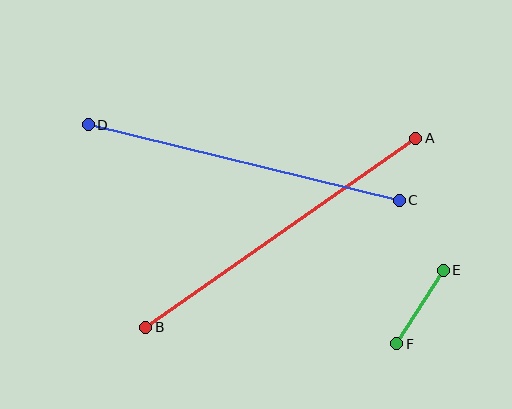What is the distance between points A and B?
The distance is approximately 330 pixels.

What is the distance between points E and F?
The distance is approximately 87 pixels.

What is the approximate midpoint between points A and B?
The midpoint is at approximately (281, 233) pixels.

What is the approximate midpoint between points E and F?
The midpoint is at approximately (420, 307) pixels.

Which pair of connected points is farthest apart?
Points A and B are farthest apart.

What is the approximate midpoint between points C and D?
The midpoint is at approximately (244, 163) pixels.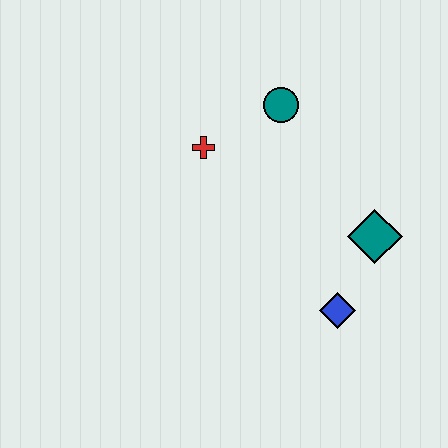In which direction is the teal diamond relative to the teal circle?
The teal diamond is below the teal circle.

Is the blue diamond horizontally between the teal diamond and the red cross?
Yes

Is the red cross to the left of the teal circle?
Yes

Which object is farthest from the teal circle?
The blue diamond is farthest from the teal circle.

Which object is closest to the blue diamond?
The teal diamond is closest to the blue diamond.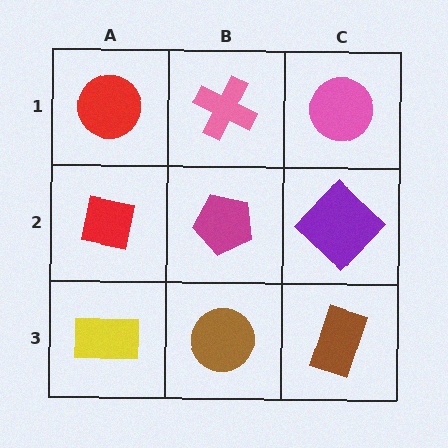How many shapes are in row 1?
3 shapes.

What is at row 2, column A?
A red square.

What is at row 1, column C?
A pink circle.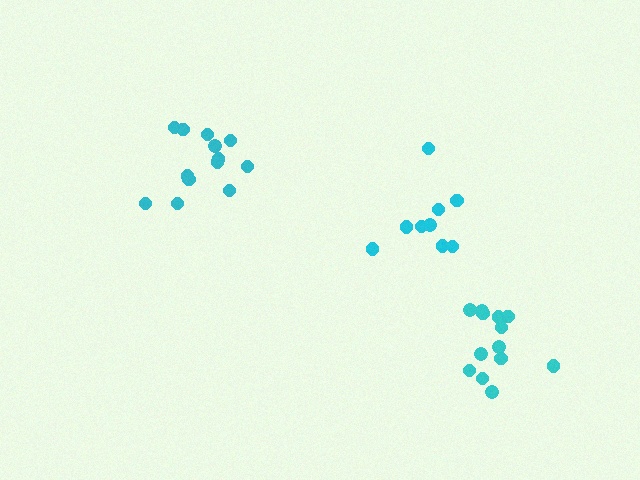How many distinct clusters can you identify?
There are 3 distinct clusters.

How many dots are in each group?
Group 1: 9 dots, Group 2: 13 dots, Group 3: 13 dots (35 total).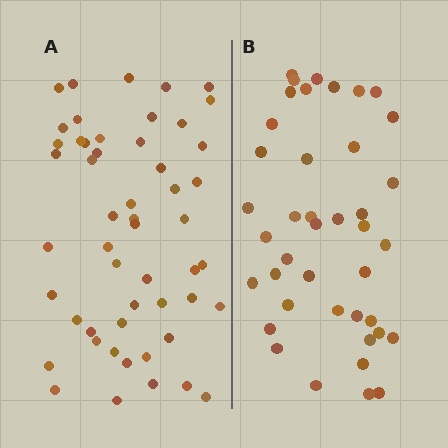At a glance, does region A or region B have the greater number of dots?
Region A (the left region) has more dots.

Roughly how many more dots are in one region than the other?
Region A has roughly 12 or so more dots than region B.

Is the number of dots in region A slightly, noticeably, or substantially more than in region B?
Region A has noticeably more, but not dramatically so. The ratio is roughly 1.3 to 1.